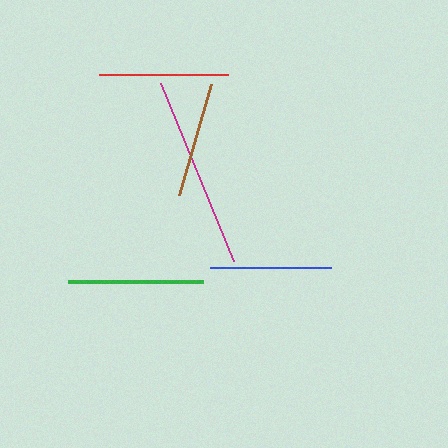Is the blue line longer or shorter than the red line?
The red line is longer than the blue line.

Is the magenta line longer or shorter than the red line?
The magenta line is longer than the red line.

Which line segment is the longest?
The magenta line is the longest at approximately 192 pixels.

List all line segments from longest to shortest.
From longest to shortest: magenta, green, red, blue, brown.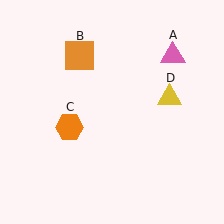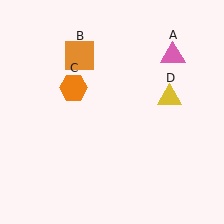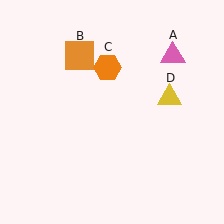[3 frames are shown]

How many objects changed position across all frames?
1 object changed position: orange hexagon (object C).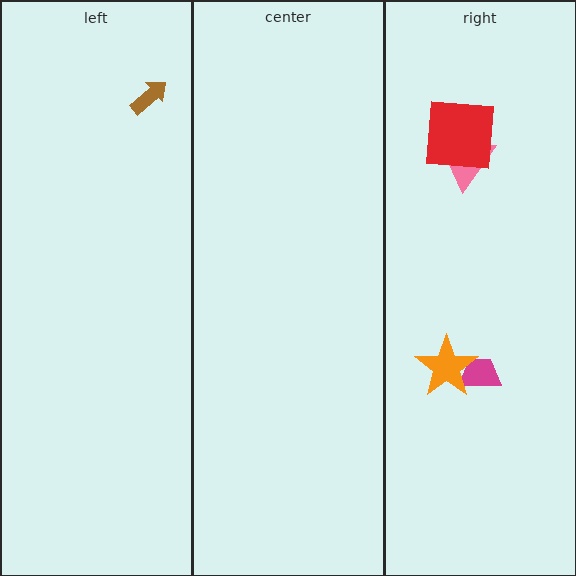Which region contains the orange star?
The right region.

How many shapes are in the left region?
1.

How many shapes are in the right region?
4.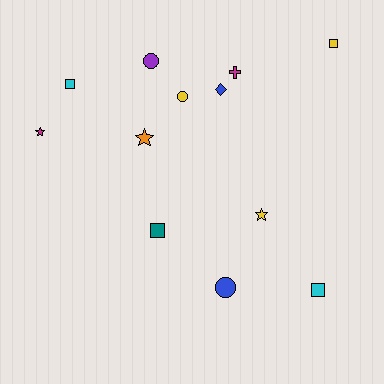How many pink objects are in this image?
There are no pink objects.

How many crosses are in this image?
There is 1 cross.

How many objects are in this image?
There are 12 objects.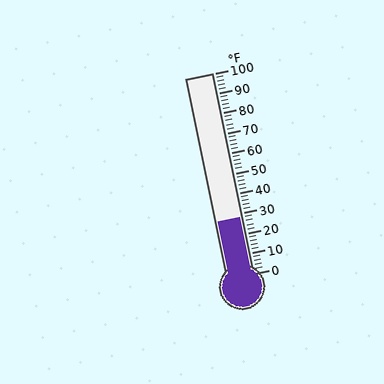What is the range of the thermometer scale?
The thermometer scale ranges from 0°F to 100°F.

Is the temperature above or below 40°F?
The temperature is below 40°F.